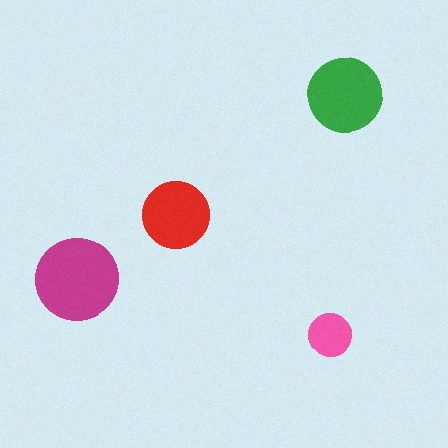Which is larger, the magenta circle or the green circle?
The magenta one.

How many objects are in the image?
There are 4 objects in the image.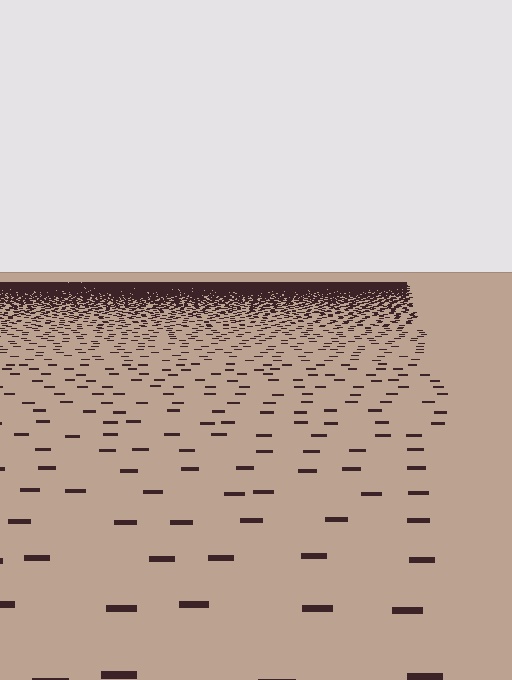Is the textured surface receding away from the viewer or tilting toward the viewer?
The surface is receding away from the viewer. Texture elements get smaller and denser toward the top.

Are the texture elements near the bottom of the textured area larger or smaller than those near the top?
Larger. Near the bottom, elements are closer to the viewer and appear at a bigger on-screen size.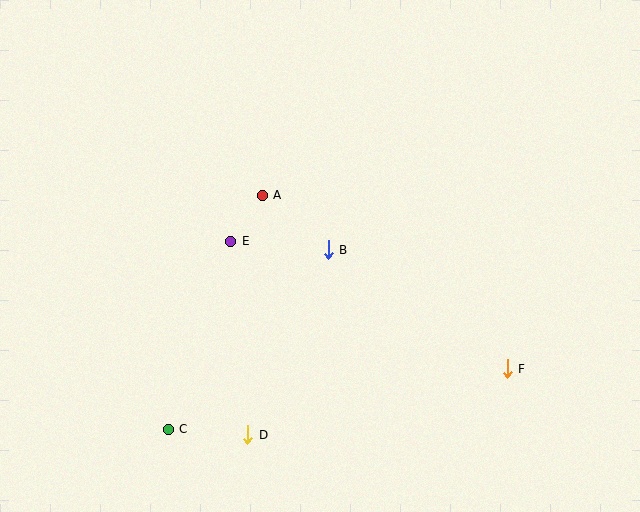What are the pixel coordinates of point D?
Point D is at (248, 435).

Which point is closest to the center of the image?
Point B at (328, 250) is closest to the center.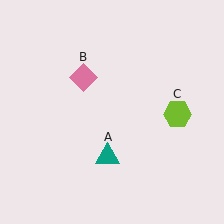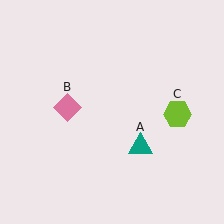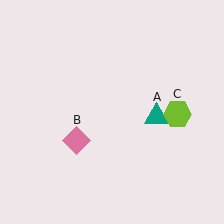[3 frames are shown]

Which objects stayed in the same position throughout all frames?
Lime hexagon (object C) remained stationary.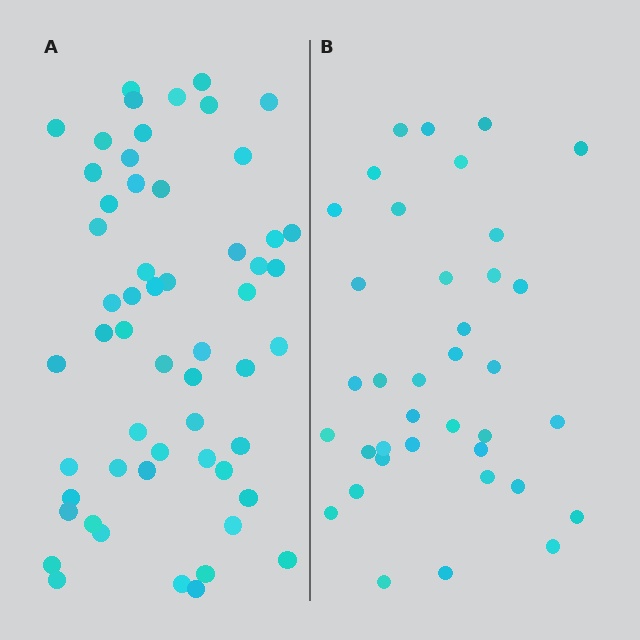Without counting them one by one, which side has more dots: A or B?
Region A (the left region) has more dots.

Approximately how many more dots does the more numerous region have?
Region A has approximately 20 more dots than region B.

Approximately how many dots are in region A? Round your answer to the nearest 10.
About 60 dots. (The exact count is 56, which rounds to 60.)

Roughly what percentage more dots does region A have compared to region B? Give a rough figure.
About 50% more.